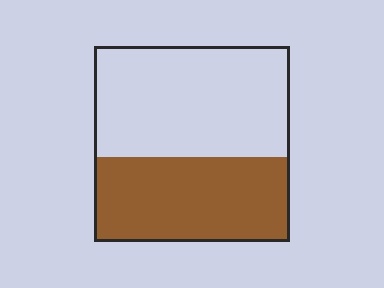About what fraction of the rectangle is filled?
About two fifths (2/5).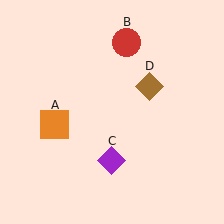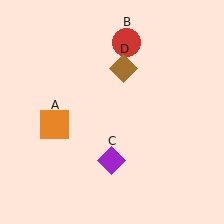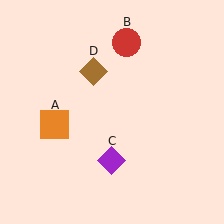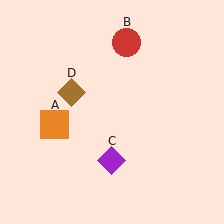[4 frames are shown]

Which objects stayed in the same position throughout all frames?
Orange square (object A) and red circle (object B) and purple diamond (object C) remained stationary.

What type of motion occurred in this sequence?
The brown diamond (object D) rotated counterclockwise around the center of the scene.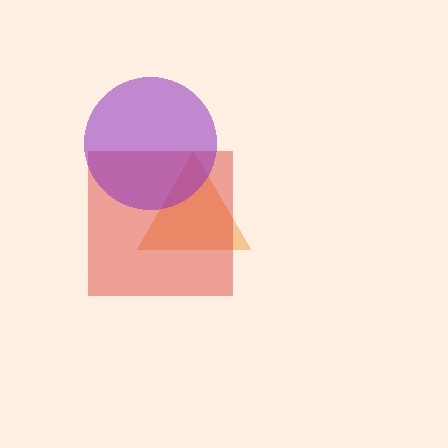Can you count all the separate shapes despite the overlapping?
Yes, there are 3 separate shapes.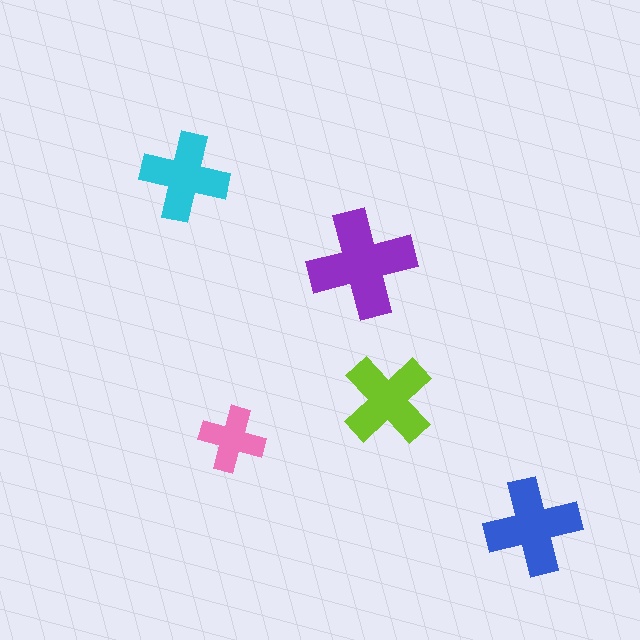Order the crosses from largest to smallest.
the purple one, the blue one, the lime one, the cyan one, the pink one.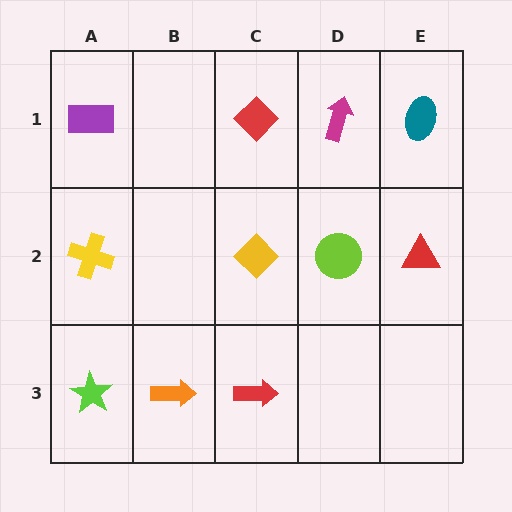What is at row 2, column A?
A yellow cross.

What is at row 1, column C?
A red diamond.